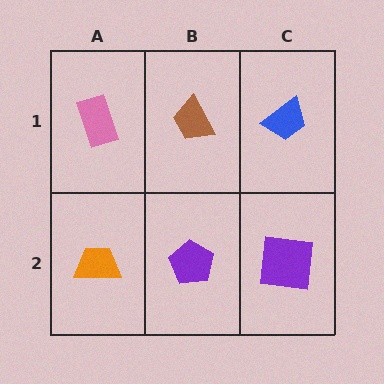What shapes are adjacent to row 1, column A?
An orange trapezoid (row 2, column A), a brown trapezoid (row 1, column B).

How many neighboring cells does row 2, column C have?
2.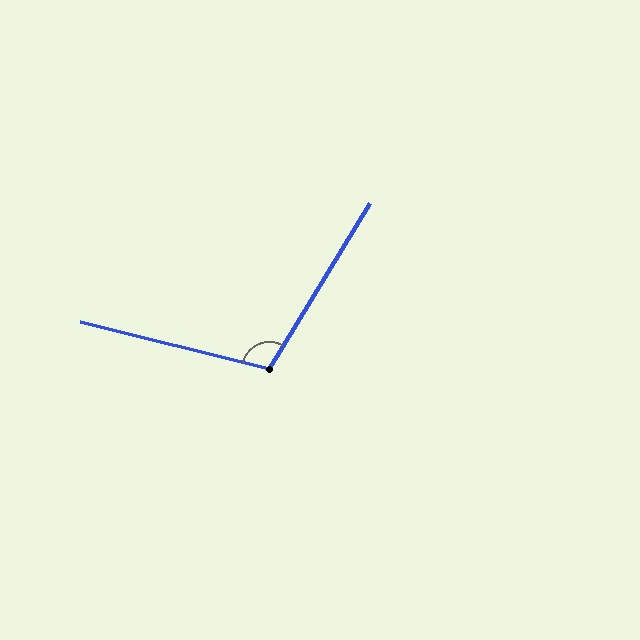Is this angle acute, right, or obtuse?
It is obtuse.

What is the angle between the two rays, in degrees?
Approximately 107 degrees.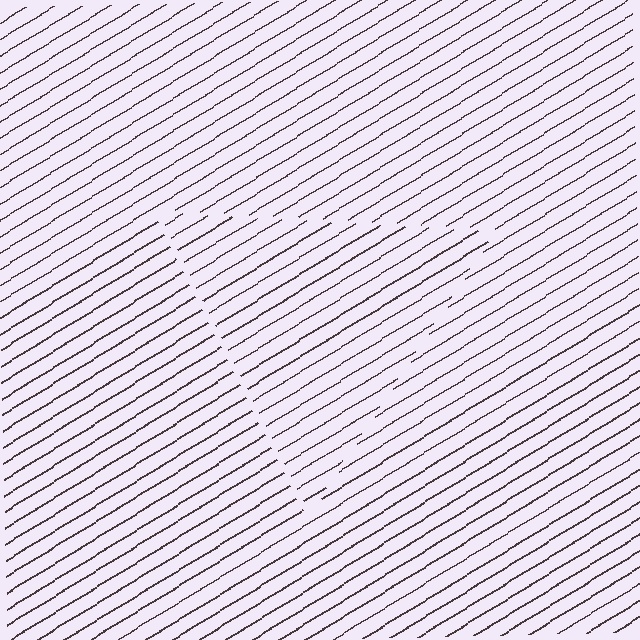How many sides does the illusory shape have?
3 sides — the line-ends trace a triangle.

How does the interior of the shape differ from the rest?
The interior of the shape contains the same grating, shifted by half a period — the contour is defined by the phase discontinuity where line-ends from the inner and outer gratings abut.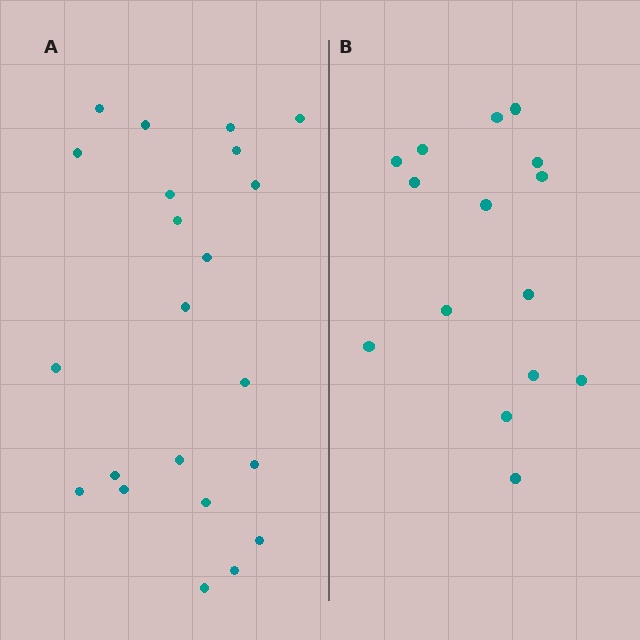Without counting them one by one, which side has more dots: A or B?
Region A (the left region) has more dots.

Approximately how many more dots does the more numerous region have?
Region A has roughly 8 or so more dots than region B.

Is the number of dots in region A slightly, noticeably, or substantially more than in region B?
Region A has substantially more. The ratio is roughly 1.5 to 1.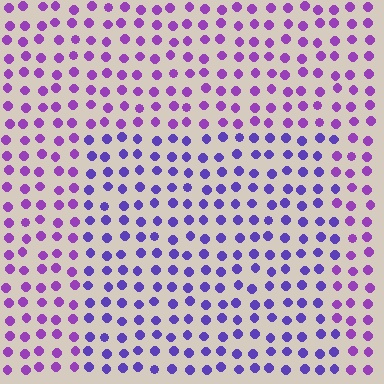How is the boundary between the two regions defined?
The boundary is defined purely by a slight shift in hue (about 29 degrees). Spacing, size, and orientation are identical on both sides.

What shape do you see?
I see a rectangle.